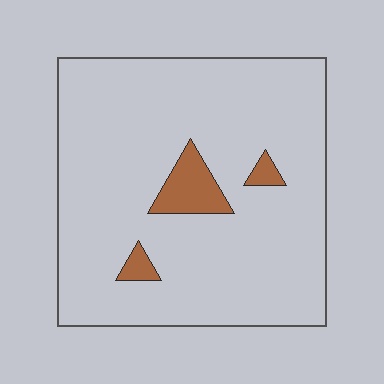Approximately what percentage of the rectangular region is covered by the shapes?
Approximately 5%.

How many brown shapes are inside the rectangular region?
3.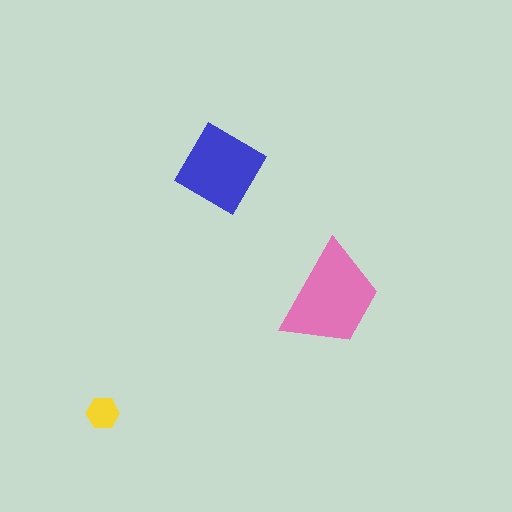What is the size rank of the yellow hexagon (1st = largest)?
3rd.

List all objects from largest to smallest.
The pink trapezoid, the blue diamond, the yellow hexagon.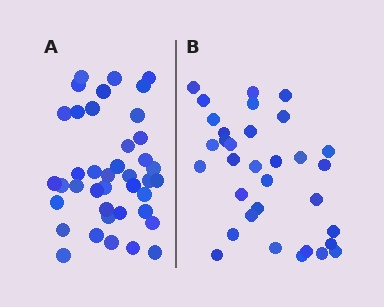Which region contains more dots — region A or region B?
Region A (the left region) has more dots.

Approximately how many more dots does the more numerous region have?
Region A has roughly 8 or so more dots than region B.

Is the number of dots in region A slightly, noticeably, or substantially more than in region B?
Region A has only slightly more — the two regions are fairly close. The ratio is roughly 1.2 to 1.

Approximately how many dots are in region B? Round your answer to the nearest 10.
About 30 dots. (The exact count is 33, which rounds to 30.)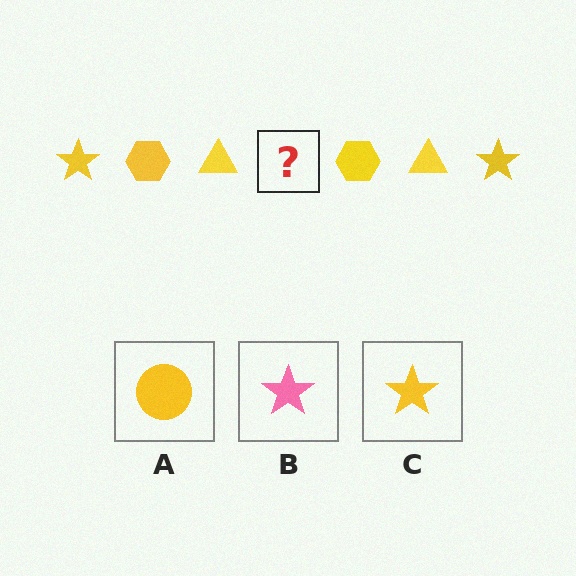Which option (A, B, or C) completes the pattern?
C.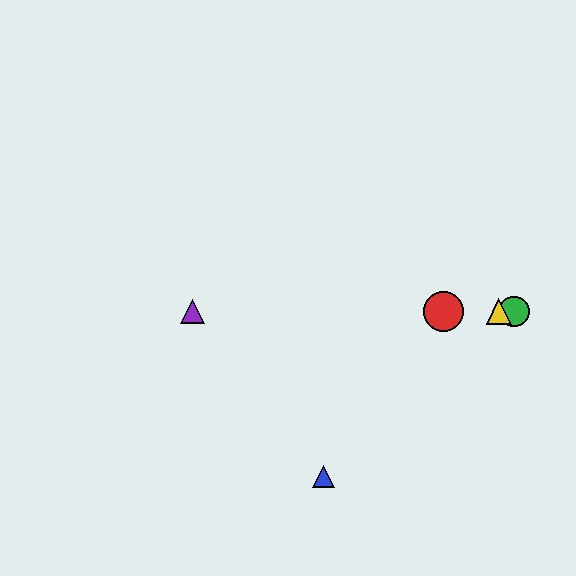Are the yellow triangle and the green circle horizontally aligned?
Yes, both are at y≈311.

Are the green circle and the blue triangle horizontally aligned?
No, the green circle is at y≈311 and the blue triangle is at y≈476.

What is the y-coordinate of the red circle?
The red circle is at y≈311.